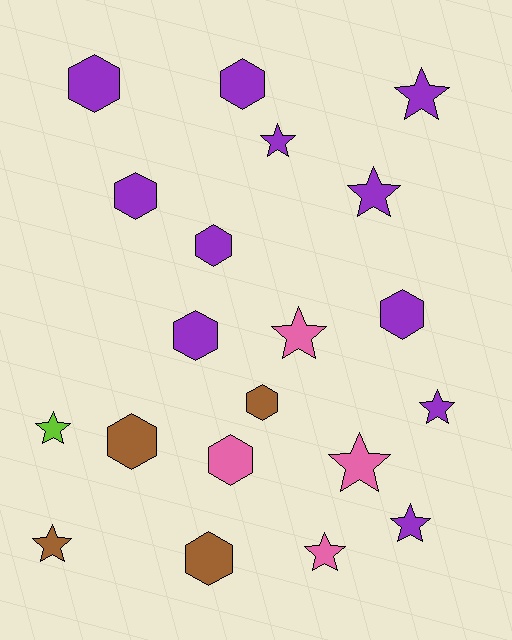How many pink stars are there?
There are 3 pink stars.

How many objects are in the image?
There are 20 objects.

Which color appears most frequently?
Purple, with 11 objects.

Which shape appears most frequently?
Hexagon, with 10 objects.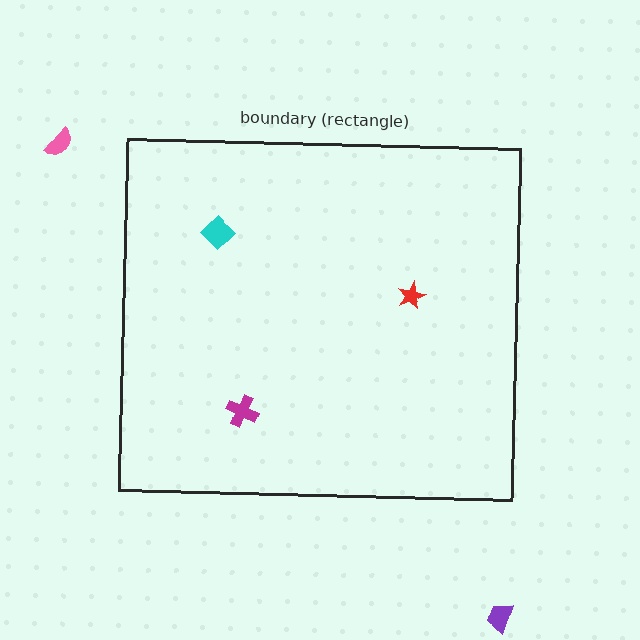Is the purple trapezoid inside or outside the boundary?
Outside.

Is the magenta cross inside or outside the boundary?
Inside.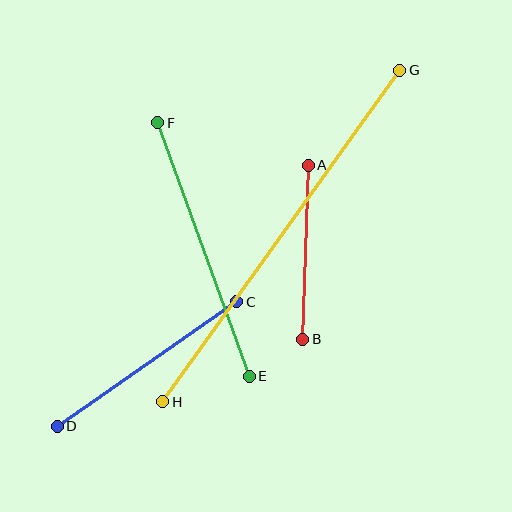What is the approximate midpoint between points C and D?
The midpoint is at approximately (147, 364) pixels.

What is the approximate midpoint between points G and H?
The midpoint is at approximately (281, 236) pixels.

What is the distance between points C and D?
The distance is approximately 218 pixels.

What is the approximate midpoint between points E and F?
The midpoint is at approximately (204, 250) pixels.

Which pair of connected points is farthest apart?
Points G and H are farthest apart.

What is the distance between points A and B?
The distance is approximately 174 pixels.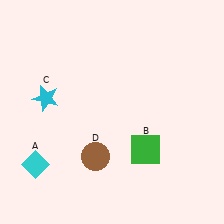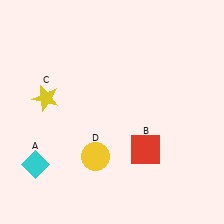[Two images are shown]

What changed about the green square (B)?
In Image 1, B is green. In Image 2, it changed to red.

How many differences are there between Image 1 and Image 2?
There are 3 differences between the two images.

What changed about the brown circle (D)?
In Image 1, D is brown. In Image 2, it changed to yellow.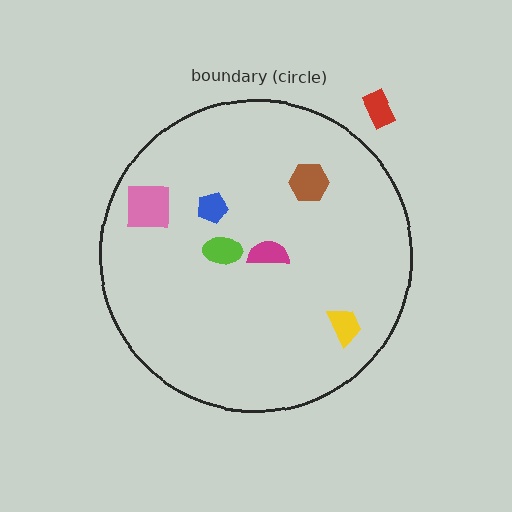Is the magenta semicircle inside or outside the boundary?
Inside.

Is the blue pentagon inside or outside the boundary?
Inside.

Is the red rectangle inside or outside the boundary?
Outside.